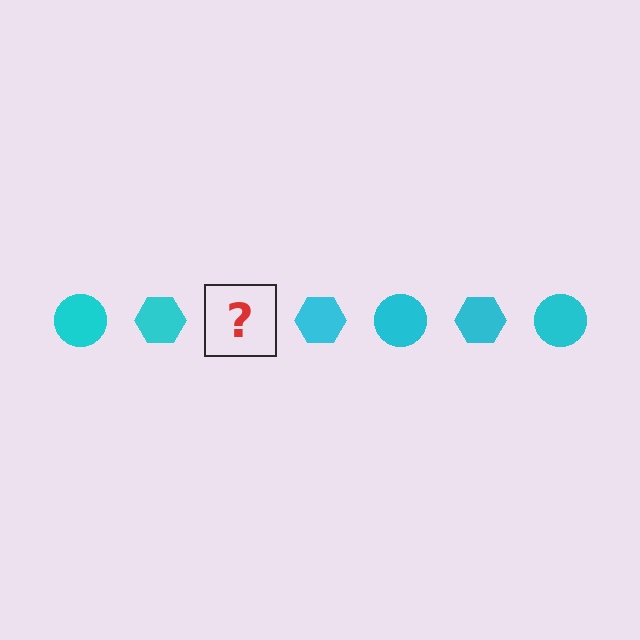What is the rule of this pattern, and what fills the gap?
The rule is that the pattern cycles through circle, hexagon shapes in cyan. The gap should be filled with a cyan circle.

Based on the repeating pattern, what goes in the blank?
The blank should be a cyan circle.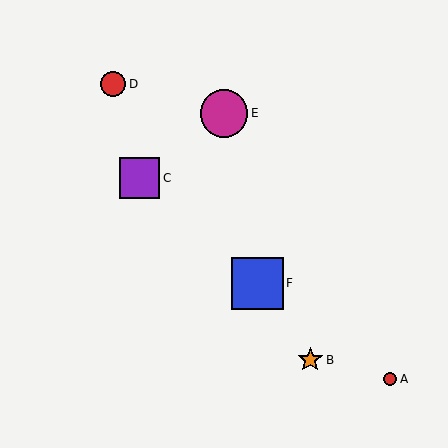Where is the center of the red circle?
The center of the red circle is at (390, 379).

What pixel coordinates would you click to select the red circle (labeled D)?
Click at (113, 84) to select the red circle D.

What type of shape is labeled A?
Shape A is a red circle.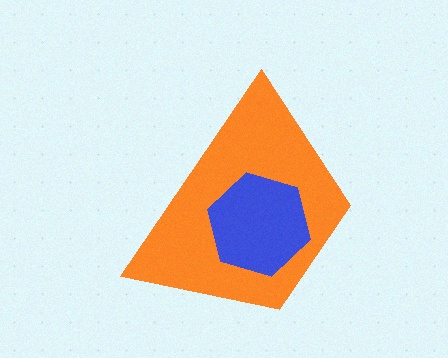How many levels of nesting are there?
2.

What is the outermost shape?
The orange trapezoid.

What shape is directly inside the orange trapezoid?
The blue hexagon.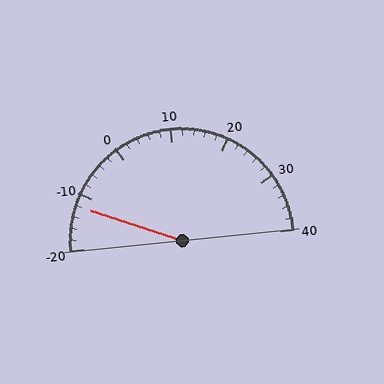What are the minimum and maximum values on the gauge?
The gauge ranges from -20 to 40.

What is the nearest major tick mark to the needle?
The nearest major tick mark is -10.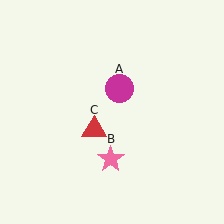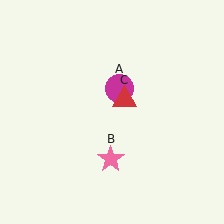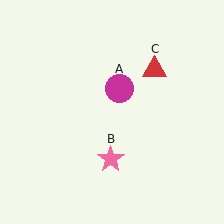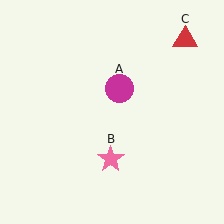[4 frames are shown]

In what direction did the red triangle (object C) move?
The red triangle (object C) moved up and to the right.